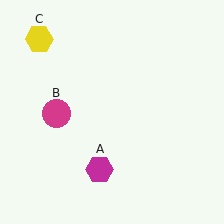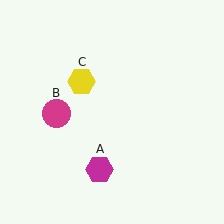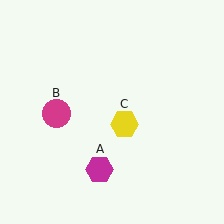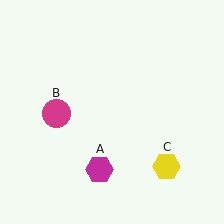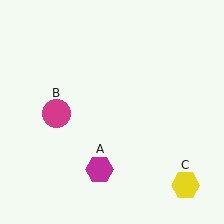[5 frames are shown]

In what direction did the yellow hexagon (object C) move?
The yellow hexagon (object C) moved down and to the right.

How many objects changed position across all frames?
1 object changed position: yellow hexagon (object C).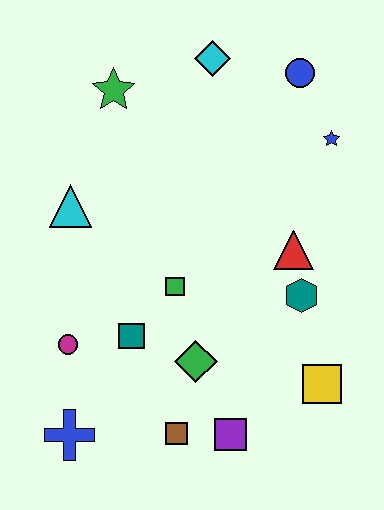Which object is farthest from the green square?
The blue circle is farthest from the green square.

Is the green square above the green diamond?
Yes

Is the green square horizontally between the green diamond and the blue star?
No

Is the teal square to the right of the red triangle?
No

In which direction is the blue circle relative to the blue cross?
The blue circle is above the blue cross.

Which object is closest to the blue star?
The blue circle is closest to the blue star.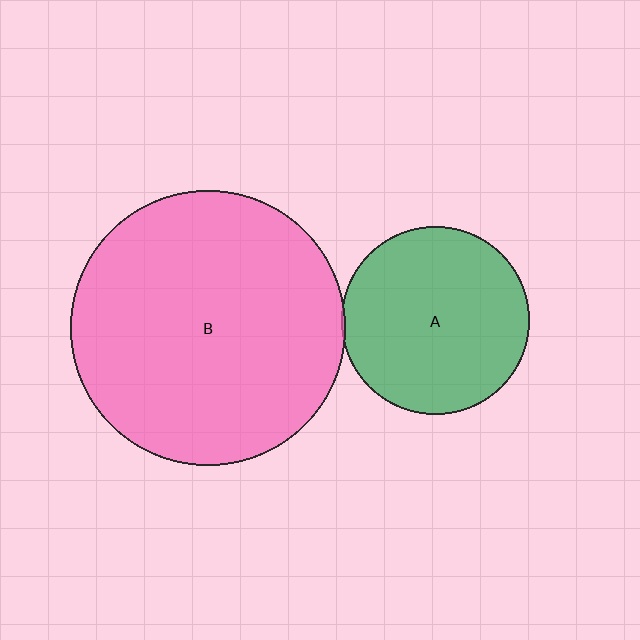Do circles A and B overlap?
Yes.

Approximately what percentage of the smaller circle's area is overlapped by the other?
Approximately 5%.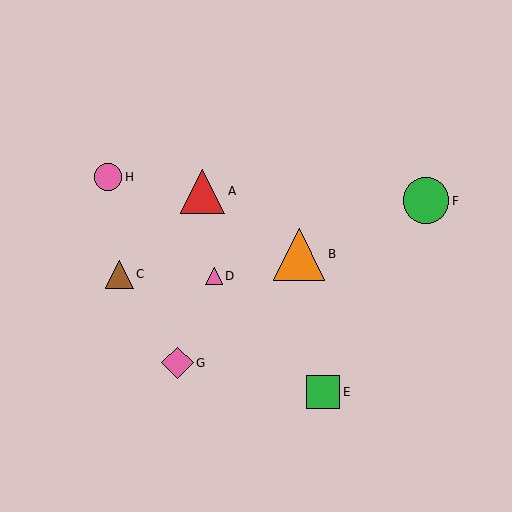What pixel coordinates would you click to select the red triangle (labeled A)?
Click at (203, 191) to select the red triangle A.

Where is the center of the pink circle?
The center of the pink circle is at (108, 177).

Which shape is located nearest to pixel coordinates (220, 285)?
The pink triangle (labeled D) at (214, 276) is nearest to that location.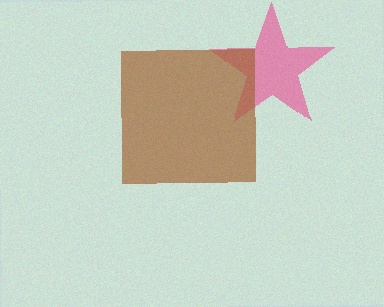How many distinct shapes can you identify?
There are 2 distinct shapes: a pink star, a brown square.